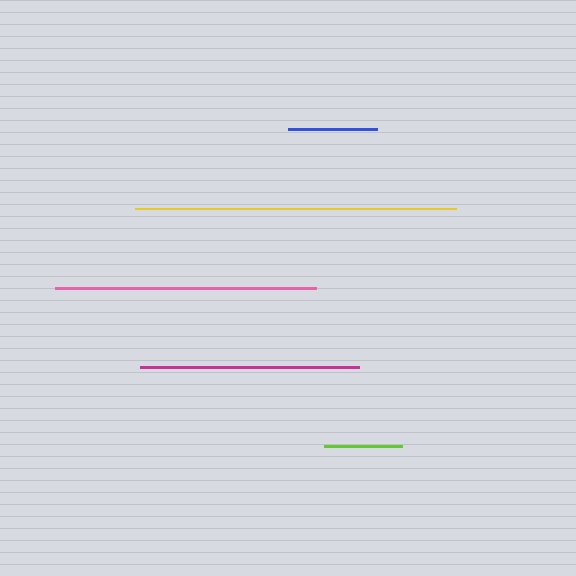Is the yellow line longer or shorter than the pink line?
The yellow line is longer than the pink line.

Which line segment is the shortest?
The lime line is the shortest at approximately 78 pixels.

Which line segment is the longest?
The yellow line is the longest at approximately 321 pixels.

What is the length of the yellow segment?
The yellow segment is approximately 321 pixels long.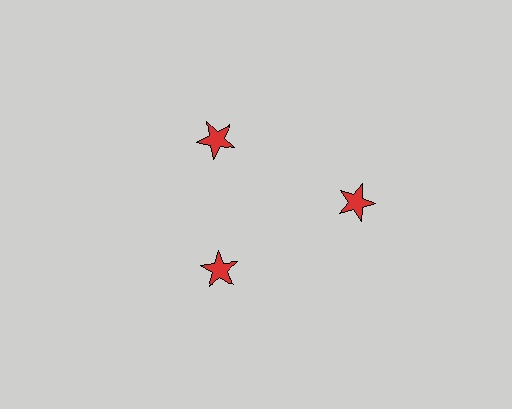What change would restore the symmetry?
The symmetry would be restored by moving it inward, back onto the ring so that all 3 stars sit at equal angles and equal distance from the center.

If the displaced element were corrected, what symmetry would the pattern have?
It would have 3-fold rotational symmetry — the pattern would map onto itself every 120 degrees.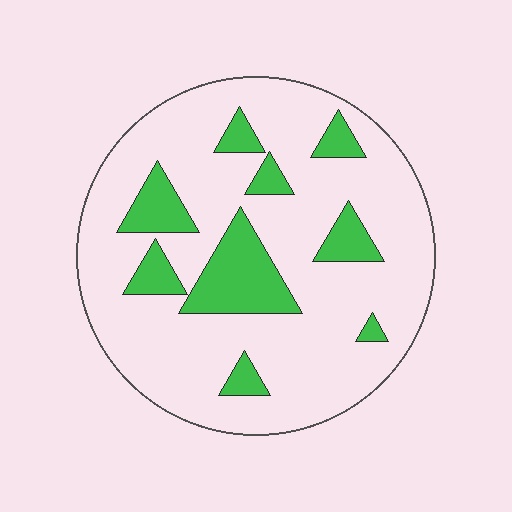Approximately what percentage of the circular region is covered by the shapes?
Approximately 20%.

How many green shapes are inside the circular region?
9.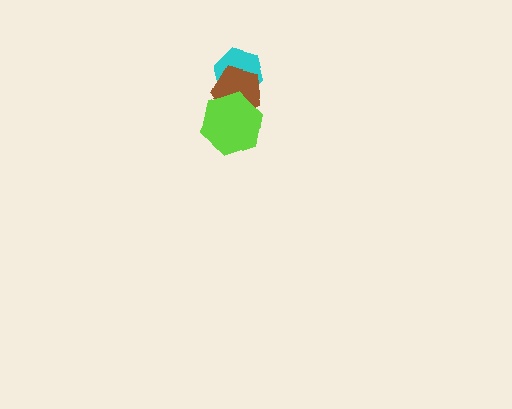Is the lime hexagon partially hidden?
No, no other shape covers it.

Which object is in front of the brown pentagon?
The lime hexagon is in front of the brown pentagon.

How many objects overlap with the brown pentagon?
2 objects overlap with the brown pentagon.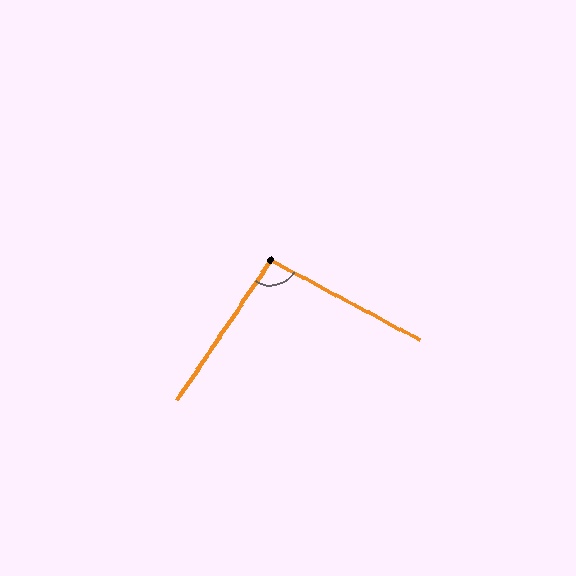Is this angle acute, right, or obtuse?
It is obtuse.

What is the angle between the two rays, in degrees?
Approximately 95 degrees.